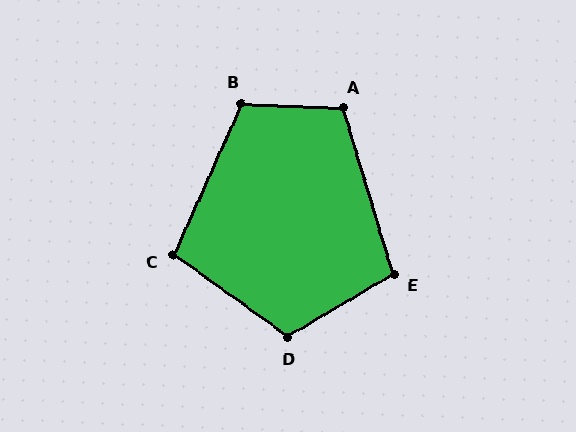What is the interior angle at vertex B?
Approximately 112 degrees (obtuse).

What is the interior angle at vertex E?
Approximately 104 degrees (obtuse).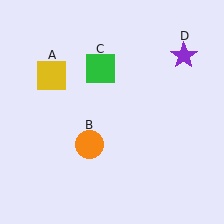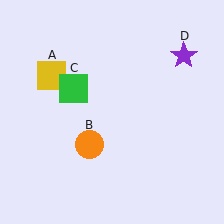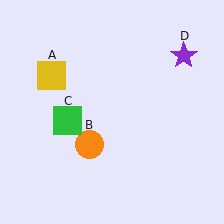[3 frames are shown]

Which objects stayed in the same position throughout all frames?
Yellow square (object A) and orange circle (object B) and purple star (object D) remained stationary.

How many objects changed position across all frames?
1 object changed position: green square (object C).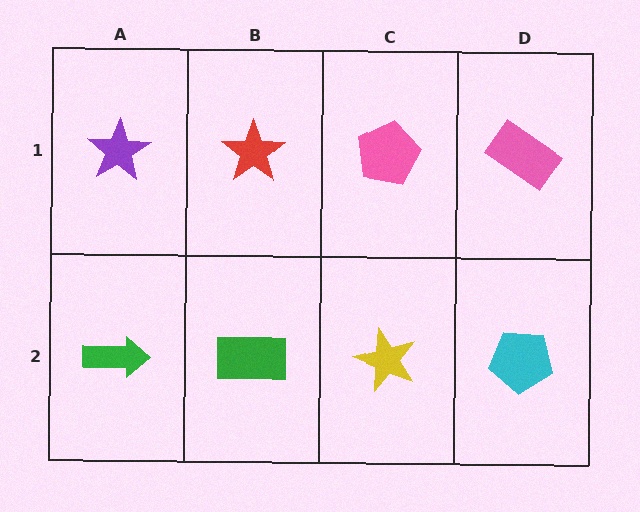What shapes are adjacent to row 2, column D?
A pink rectangle (row 1, column D), a yellow star (row 2, column C).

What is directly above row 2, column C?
A pink pentagon.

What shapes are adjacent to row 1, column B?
A green rectangle (row 2, column B), a purple star (row 1, column A), a pink pentagon (row 1, column C).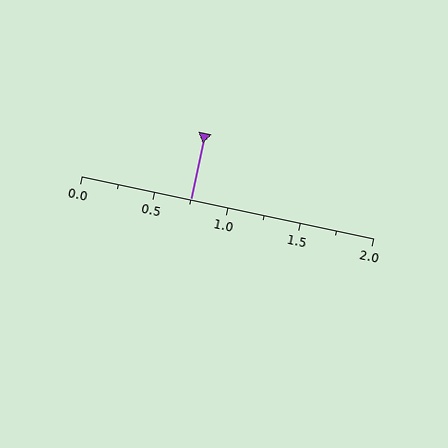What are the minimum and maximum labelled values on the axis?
The axis runs from 0.0 to 2.0.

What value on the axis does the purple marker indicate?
The marker indicates approximately 0.75.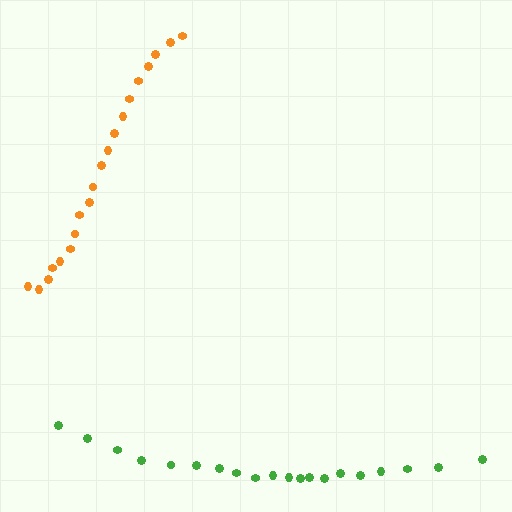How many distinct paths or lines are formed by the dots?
There are 2 distinct paths.